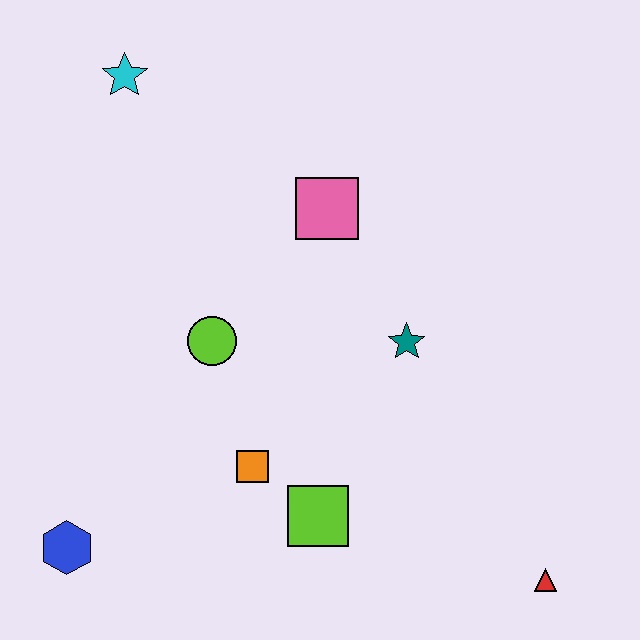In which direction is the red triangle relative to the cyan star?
The red triangle is below the cyan star.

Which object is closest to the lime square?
The orange square is closest to the lime square.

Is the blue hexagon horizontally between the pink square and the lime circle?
No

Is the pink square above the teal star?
Yes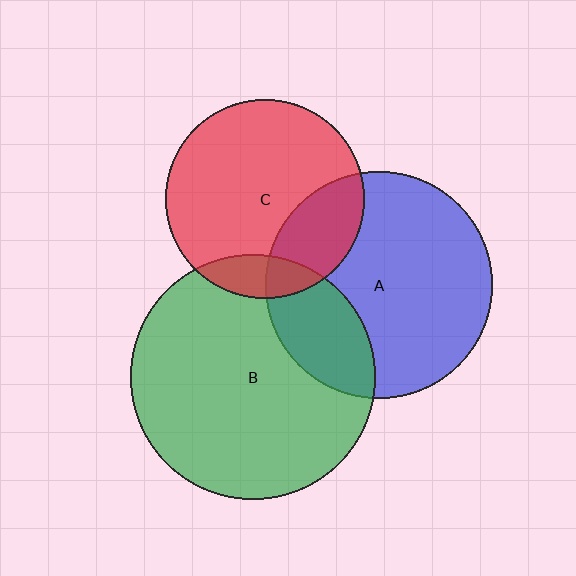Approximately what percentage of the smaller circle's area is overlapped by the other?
Approximately 25%.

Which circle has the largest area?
Circle B (green).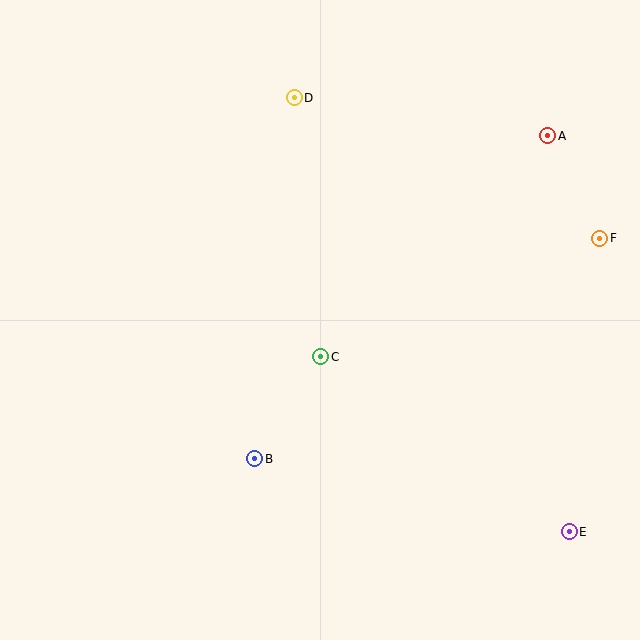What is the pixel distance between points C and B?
The distance between C and B is 121 pixels.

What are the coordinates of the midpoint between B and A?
The midpoint between B and A is at (401, 297).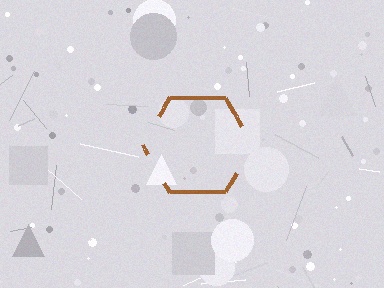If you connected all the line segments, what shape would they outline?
They would outline a hexagon.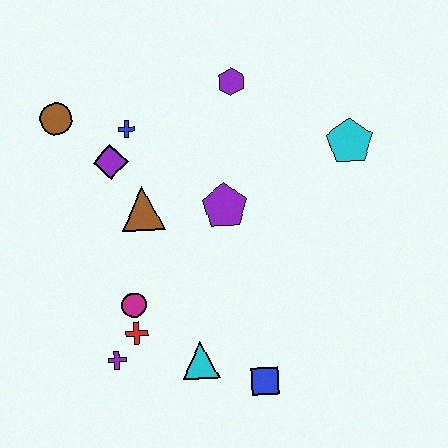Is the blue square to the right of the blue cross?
Yes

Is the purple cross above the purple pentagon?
No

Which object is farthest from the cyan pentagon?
The purple cross is farthest from the cyan pentagon.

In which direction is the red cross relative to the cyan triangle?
The red cross is to the left of the cyan triangle.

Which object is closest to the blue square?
The cyan triangle is closest to the blue square.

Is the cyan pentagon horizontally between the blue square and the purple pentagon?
No